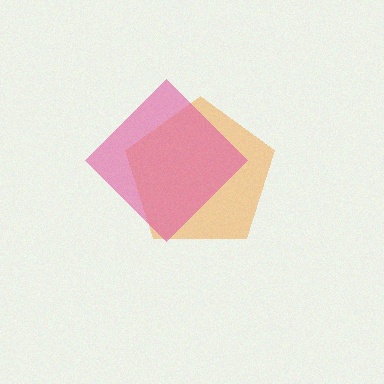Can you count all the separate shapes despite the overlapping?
Yes, there are 2 separate shapes.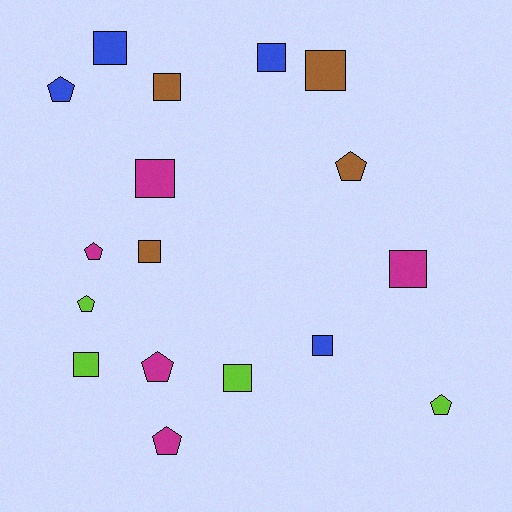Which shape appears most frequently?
Square, with 10 objects.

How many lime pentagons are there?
There are 2 lime pentagons.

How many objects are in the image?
There are 17 objects.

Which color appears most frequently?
Magenta, with 5 objects.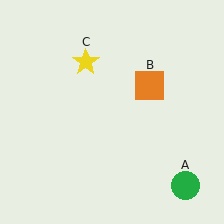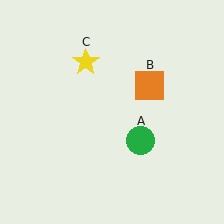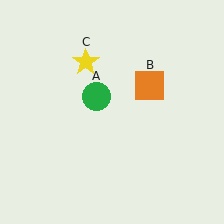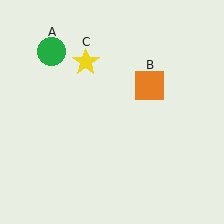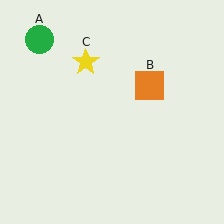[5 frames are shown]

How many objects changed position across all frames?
1 object changed position: green circle (object A).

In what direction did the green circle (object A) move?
The green circle (object A) moved up and to the left.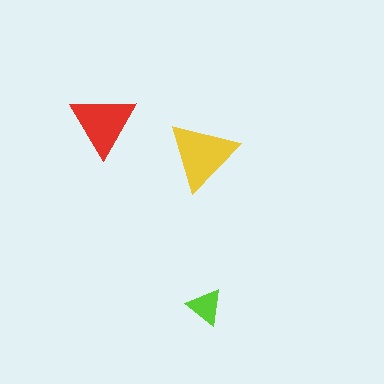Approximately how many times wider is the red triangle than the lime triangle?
About 2 times wider.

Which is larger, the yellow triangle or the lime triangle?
The yellow one.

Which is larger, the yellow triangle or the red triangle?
The yellow one.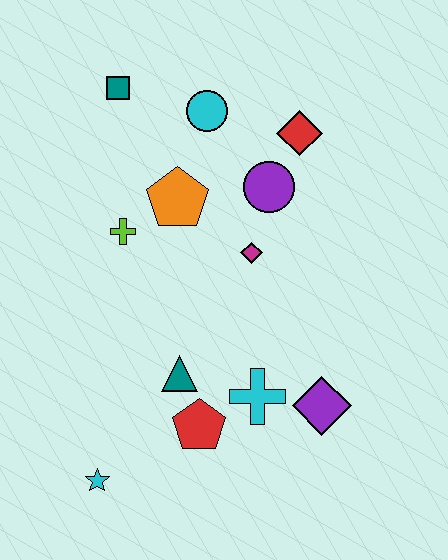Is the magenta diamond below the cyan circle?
Yes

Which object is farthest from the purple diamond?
The teal square is farthest from the purple diamond.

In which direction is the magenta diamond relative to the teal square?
The magenta diamond is below the teal square.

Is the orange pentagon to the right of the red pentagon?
No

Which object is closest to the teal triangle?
The red pentagon is closest to the teal triangle.